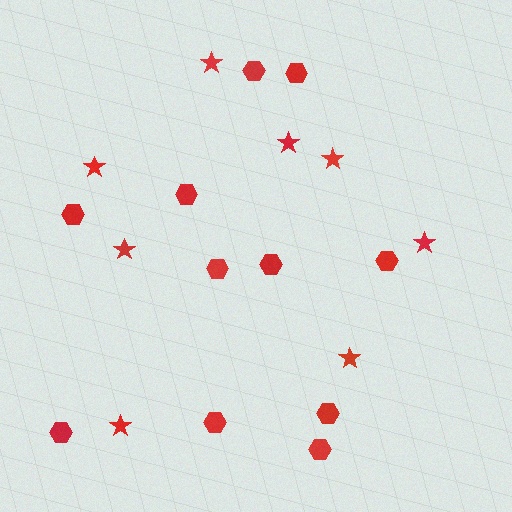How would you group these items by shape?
There are 2 groups: one group of hexagons (11) and one group of stars (8).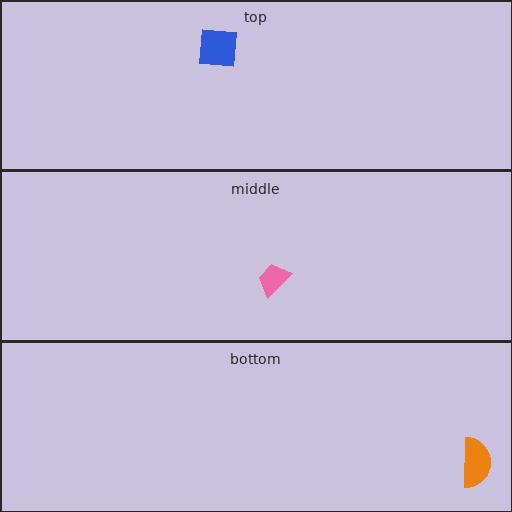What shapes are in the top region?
The blue square.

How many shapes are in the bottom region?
1.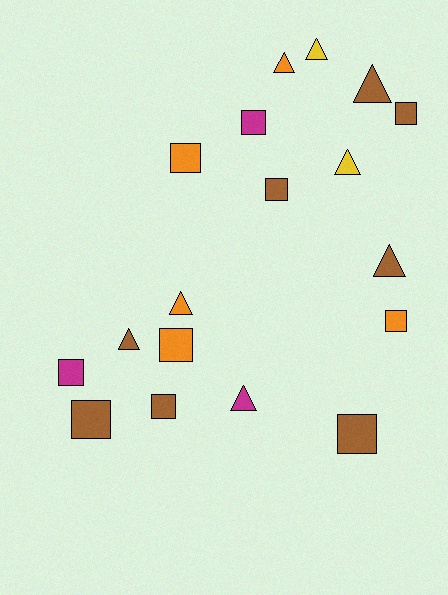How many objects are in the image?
There are 18 objects.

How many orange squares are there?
There are 3 orange squares.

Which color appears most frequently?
Brown, with 8 objects.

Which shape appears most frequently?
Square, with 10 objects.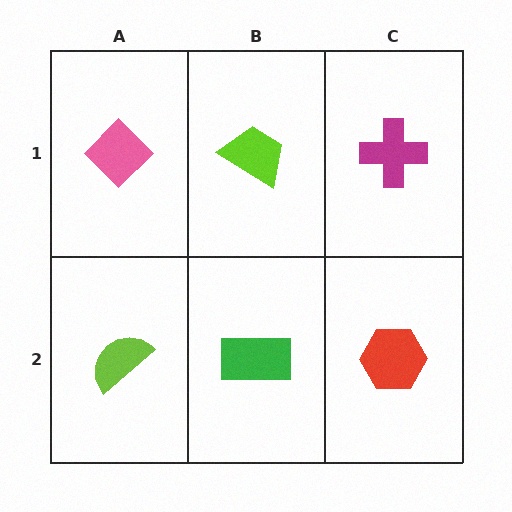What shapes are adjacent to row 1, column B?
A green rectangle (row 2, column B), a pink diamond (row 1, column A), a magenta cross (row 1, column C).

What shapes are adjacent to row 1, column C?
A red hexagon (row 2, column C), a lime trapezoid (row 1, column B).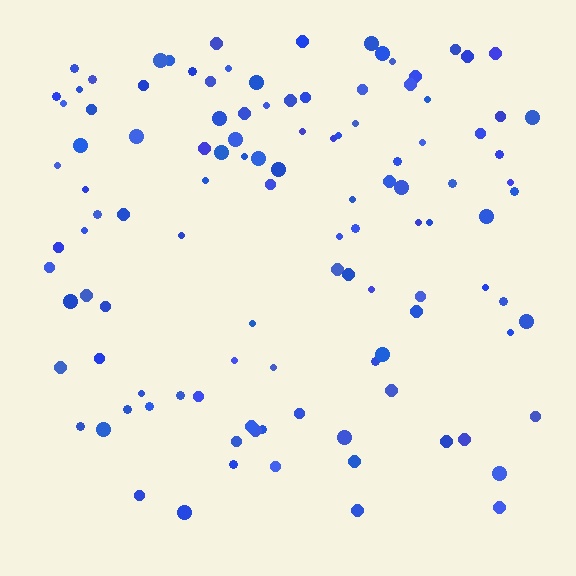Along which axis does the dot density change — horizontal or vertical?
Vertical.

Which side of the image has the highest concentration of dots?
The top.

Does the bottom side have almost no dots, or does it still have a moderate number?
Still a moderate number, just noticeably fewer than the top.